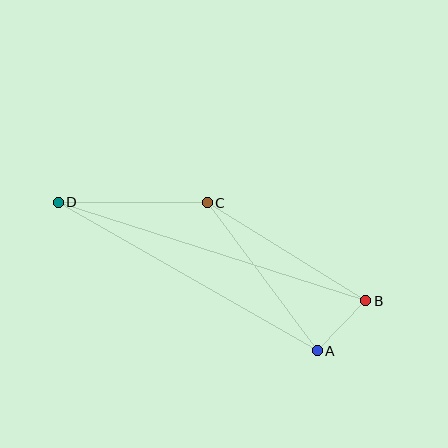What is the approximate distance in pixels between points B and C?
The distance between B and C is approximately 186 pixels.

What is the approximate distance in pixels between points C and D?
The distance between C and D is approximately 149 pixels.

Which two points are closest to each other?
Points A and B are closest to each other.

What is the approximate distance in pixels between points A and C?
The distance between A and C is approximately 184 pixels.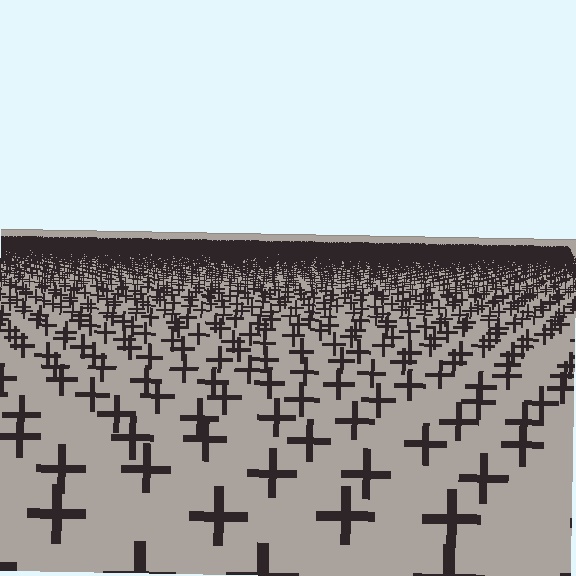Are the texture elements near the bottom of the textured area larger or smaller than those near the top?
Larger. Near the bottom, elements are closer to the viewer and appear at a bigger on-screen size.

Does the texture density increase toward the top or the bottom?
Density increases toward the top.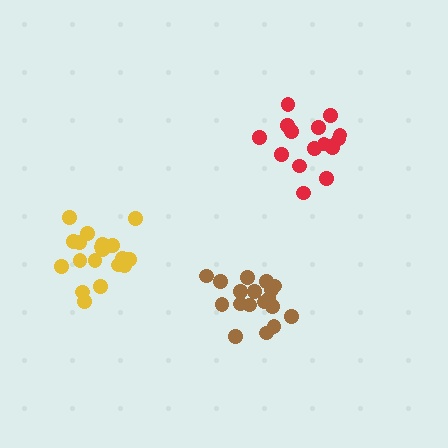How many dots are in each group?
Group 1: 18 dots, Group 2: 20 dots, Group 3: 16 dots (54 total).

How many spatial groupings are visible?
There are 3 spatial groupings.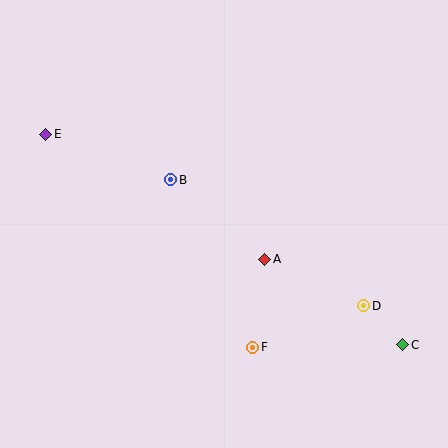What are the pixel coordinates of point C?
Point C is at (403, 345).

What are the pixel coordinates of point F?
Point F is at (253, 347).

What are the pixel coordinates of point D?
Point D is at (364, 306).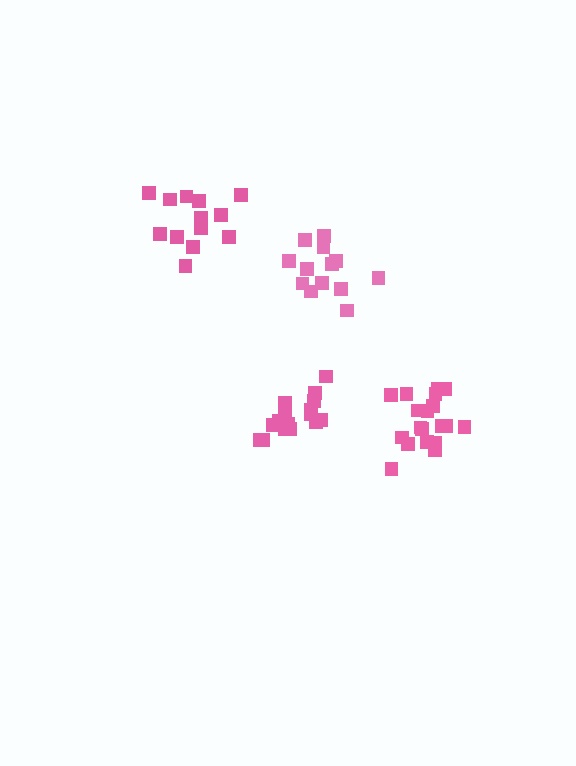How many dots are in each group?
Group 1: 13 dots, Group 2: 13 dots, Group 3: 19 dots, Group 4: 17 dots (62 total).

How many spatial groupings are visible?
There are 4 spatial groupings.